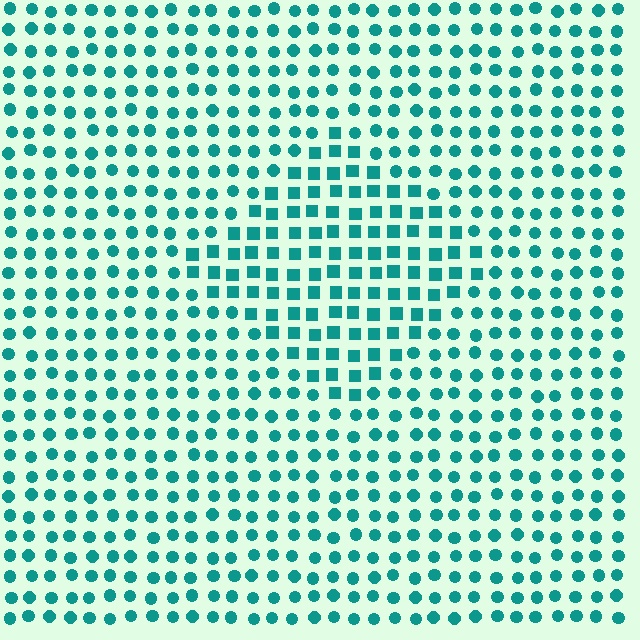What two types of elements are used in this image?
The image uses squares inside the diamond region and circles outside it.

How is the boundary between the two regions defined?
The boundary is defined by a change in element shape: squares inside vs. circles outside. All elements share the same color and spacing.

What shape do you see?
I see a diamond.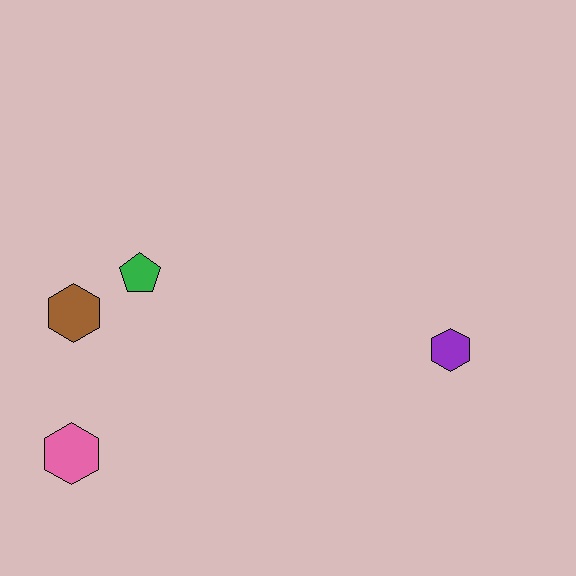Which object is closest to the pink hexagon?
The brown hexagon is closest to the pink hexagon.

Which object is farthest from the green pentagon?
The purple hexagon is farthest from the green pentagon.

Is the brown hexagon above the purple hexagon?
Yes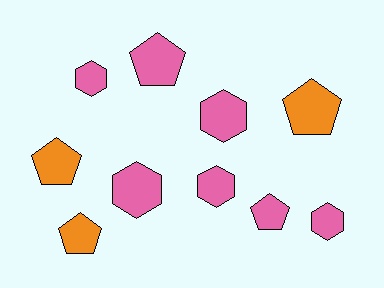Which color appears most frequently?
Pink, with 7 objects.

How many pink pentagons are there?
There are 2 pink pentagons.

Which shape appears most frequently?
Hexagon, with 5 objects.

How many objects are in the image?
There are 10 objects.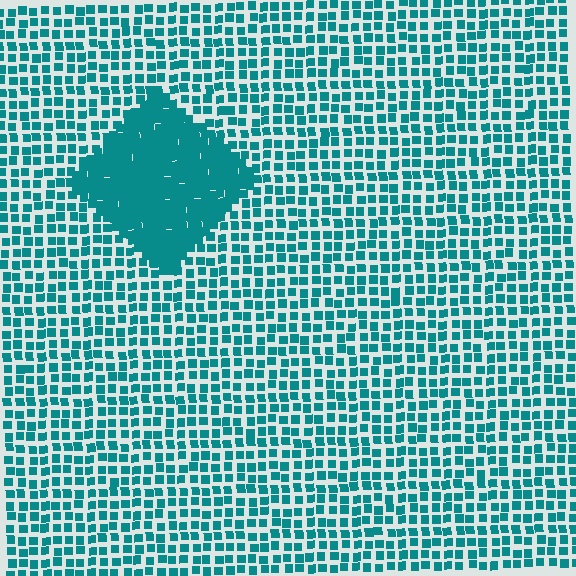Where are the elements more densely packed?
The elements are more densely packed inside the diamond boundary.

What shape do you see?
I see a diamond.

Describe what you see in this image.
The image contains small teal elements arranged at two different densities. A diamond-shaped region is visible where the elements are more densely packed than the surrounding area.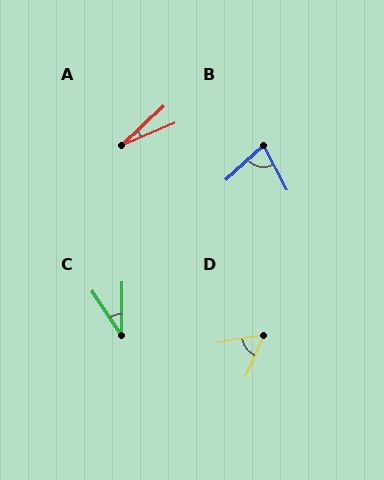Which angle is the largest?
B, at approximately 75 degrees.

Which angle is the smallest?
A, at approximately 20 degrees.